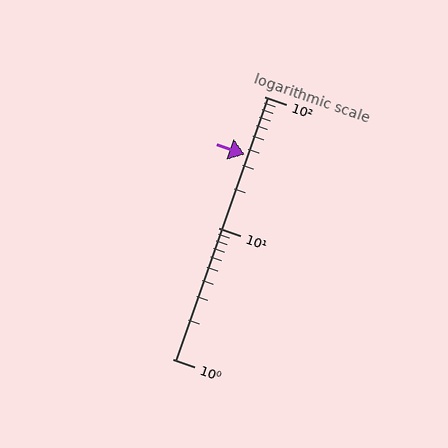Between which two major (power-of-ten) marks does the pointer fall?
The pointer is between 10 and 100.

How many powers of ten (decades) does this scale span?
The scale spans 2 decades, from 1 to 100.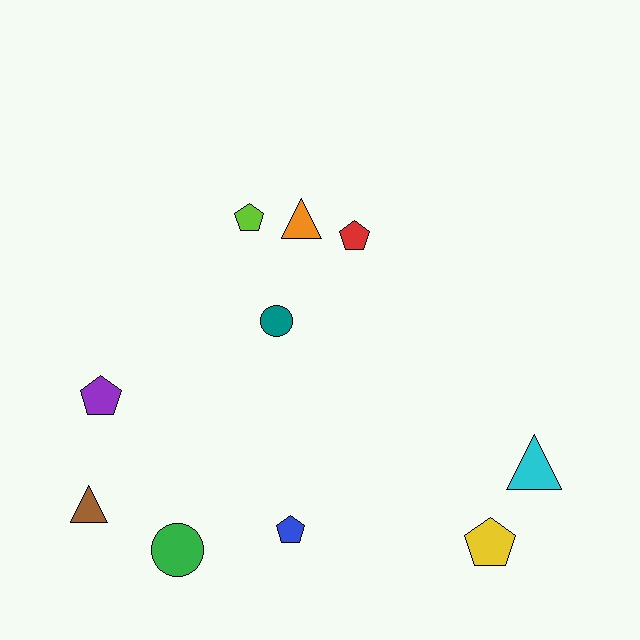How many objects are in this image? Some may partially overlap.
There are 10 objects.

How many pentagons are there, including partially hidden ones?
There are 5 pentagons.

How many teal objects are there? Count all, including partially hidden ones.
There is 1 teal object.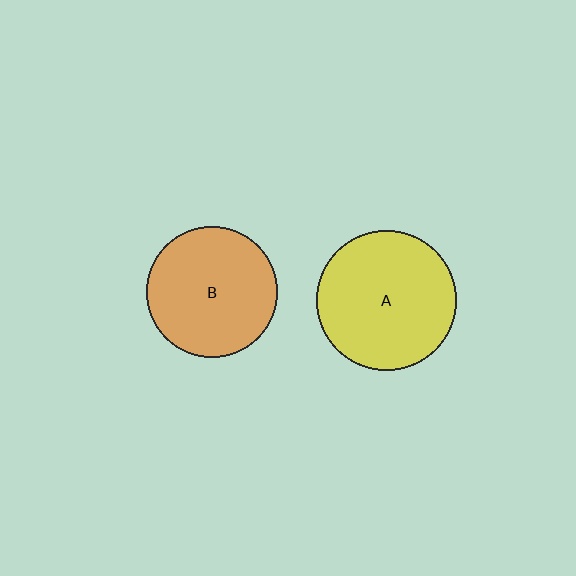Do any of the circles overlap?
No, none of the circles overlap.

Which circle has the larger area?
Circle A (yellow).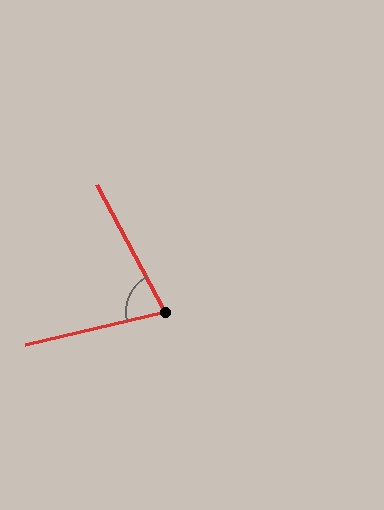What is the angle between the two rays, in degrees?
Approximately 75 degrees.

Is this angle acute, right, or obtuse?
It is acute.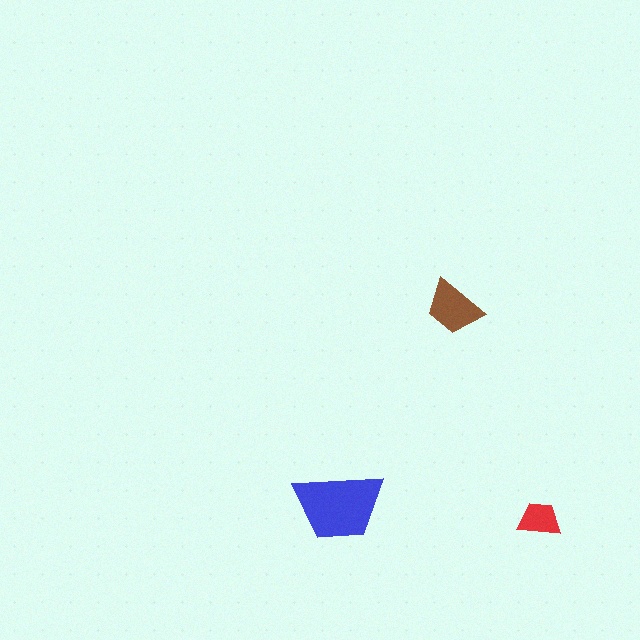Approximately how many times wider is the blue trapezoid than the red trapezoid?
About 2 times wider.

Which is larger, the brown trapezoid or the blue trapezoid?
The blue one.